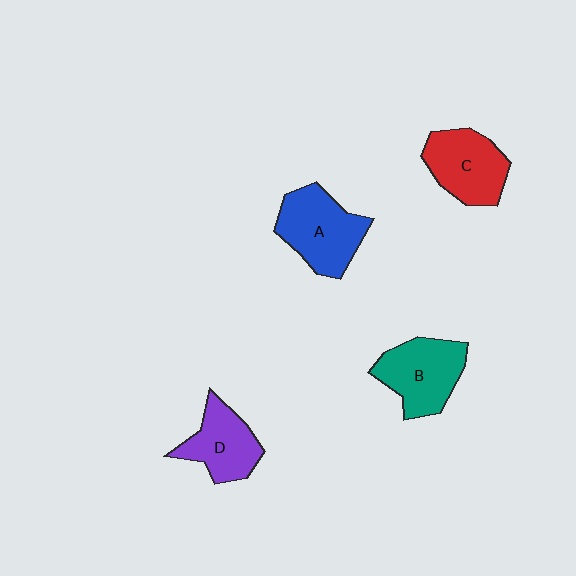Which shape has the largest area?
Shape A (blue).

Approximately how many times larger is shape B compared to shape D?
Approximately 1.2 times.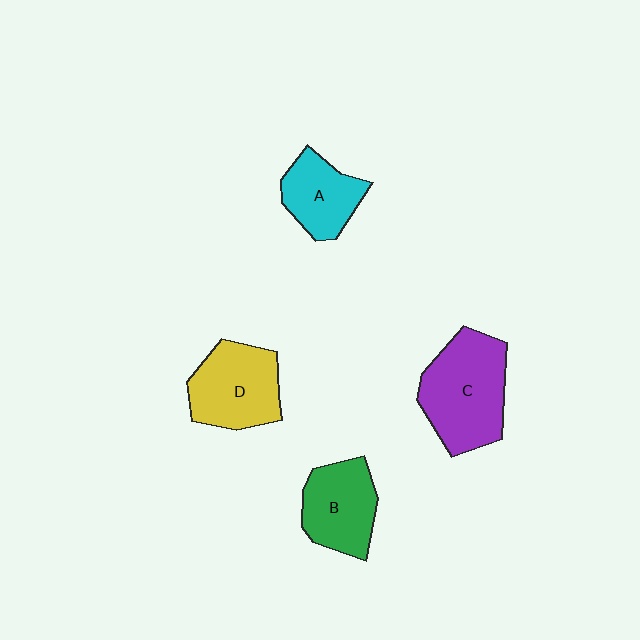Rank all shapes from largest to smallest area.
From largest to smallest: C (purple), D (yellow), B (green), A (cyan).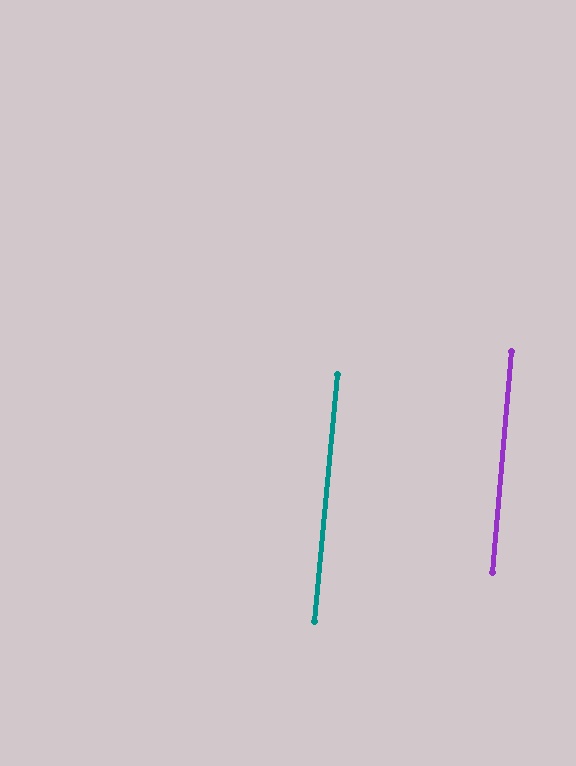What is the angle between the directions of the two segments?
Approximately 0 degrees.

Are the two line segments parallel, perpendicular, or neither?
Parallel — their directions differ by only 0.4°.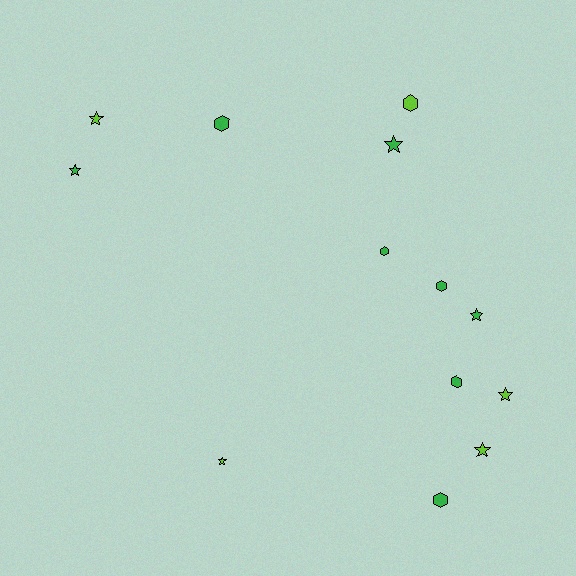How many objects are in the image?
There are 13 objects.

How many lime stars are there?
There are 4 lime stars.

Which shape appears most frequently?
Star, with 7 objects.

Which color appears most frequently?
Green, with 8 objects.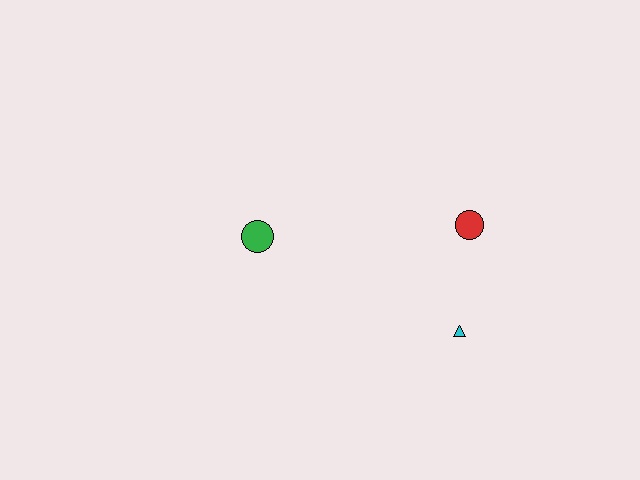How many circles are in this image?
There are 2 circles.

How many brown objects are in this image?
There are no brown objects.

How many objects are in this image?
There are 3 objects.